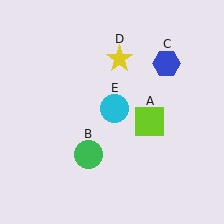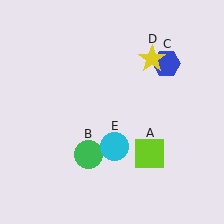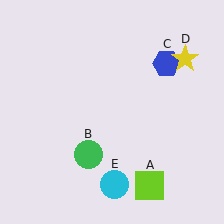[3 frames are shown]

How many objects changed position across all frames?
3 objects changed position: lime square (object A), yellow star (object D), cyan circle (object E).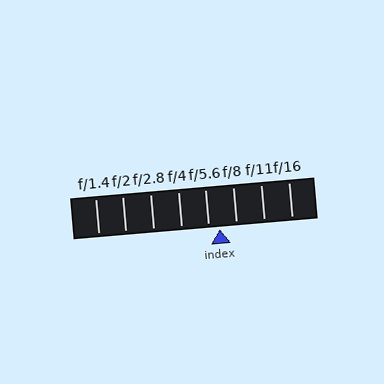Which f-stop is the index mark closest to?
The index mark is closest to f/5.6.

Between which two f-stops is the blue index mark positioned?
The index mark is between f/5.6 and f/8.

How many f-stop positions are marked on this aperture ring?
There are 8 f-stop positions marked.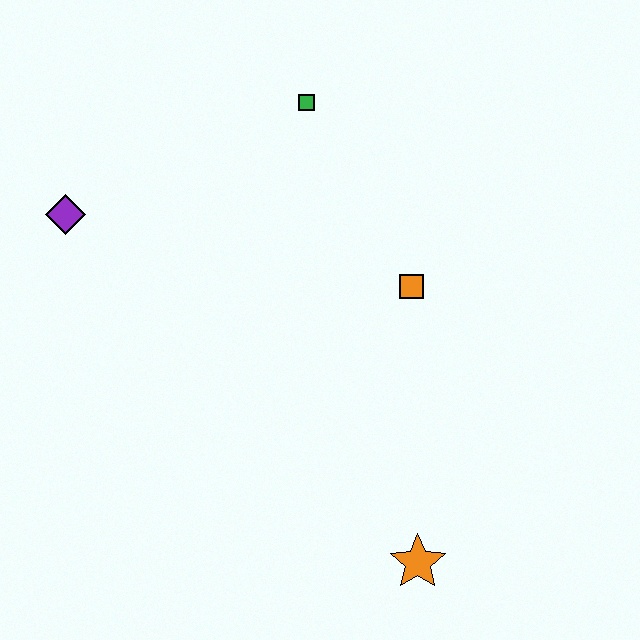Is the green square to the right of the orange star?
No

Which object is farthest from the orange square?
The purple diamond is farthest from the orange square.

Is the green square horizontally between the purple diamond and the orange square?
Yes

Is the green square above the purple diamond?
Yes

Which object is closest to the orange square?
The green square is closest to the orange square.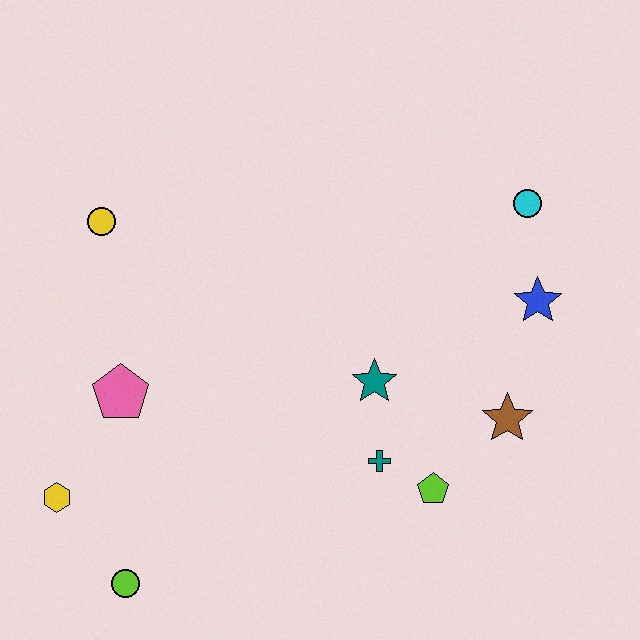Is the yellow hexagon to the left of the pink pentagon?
Yes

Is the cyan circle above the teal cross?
Yes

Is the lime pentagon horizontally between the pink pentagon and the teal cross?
No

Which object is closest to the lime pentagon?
The teal cross is closest to the lime pentagon.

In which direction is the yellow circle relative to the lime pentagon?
The yellow circle is to the left of the lime pentagon.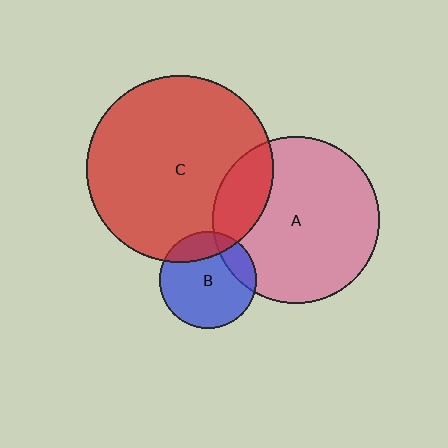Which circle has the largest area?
Circle C (red).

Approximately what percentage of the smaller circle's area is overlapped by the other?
Approximately 15%.